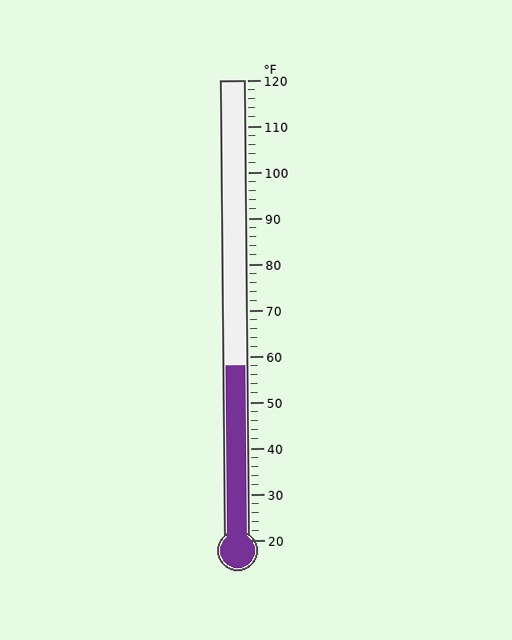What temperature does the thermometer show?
The thermometer shows approximately 58°F.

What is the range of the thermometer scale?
The thermometer scale ranges from 20°F to 120°F.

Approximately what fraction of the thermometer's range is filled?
The thermometer is filled to approximately 40% of its range.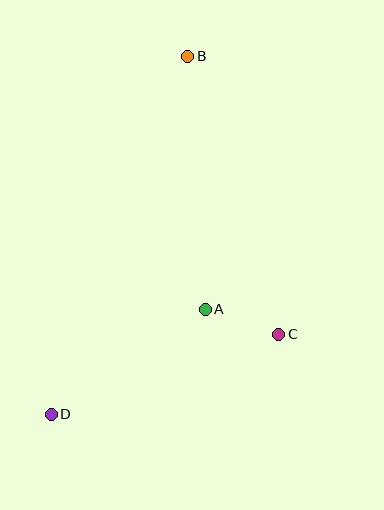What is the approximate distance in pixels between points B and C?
The distance between B and C is approximately 293 pixels.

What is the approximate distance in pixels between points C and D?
The distance between C and D is approximately 241 pixels.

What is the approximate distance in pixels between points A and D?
The distance between A and D is approximately 186 pixels.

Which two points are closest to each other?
Points A and C are closest to each other.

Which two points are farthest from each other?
Points B and D are farthest from each other.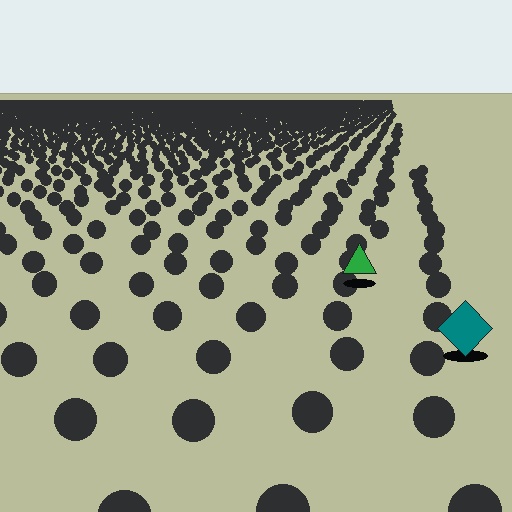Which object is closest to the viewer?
The teal diamond is closest. The texture marks near it are larger and more spread out.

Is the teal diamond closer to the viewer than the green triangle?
Yes. The teal diamond is closer — you can tell from the texture gradient: the ground texture is coarser near it.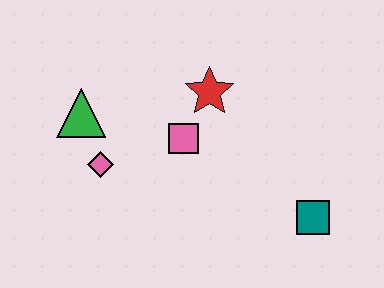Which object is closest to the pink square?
The red star is closest to the pink square.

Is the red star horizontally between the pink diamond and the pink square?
No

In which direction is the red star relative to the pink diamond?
The red star is to the right of the pink diamond.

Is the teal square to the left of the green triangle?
No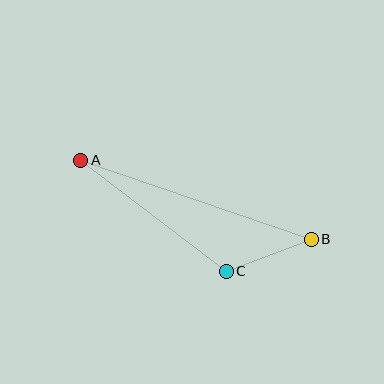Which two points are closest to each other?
Points B and C are closest to each other.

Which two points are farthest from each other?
Points A and B are farthest from each other.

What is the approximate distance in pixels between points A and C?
The distance between A and C is approximately 183 pixels.